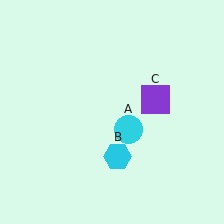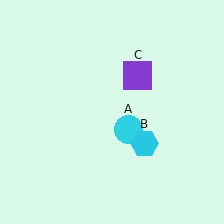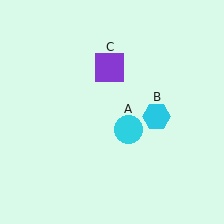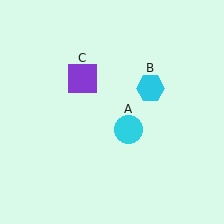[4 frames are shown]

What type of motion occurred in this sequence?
The cyan hexagon (object B), purple square (object C) rotated counterclockwise around the center of the scene.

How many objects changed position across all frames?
2 objects changed position: cyan hexagon (object B), purple square (object C).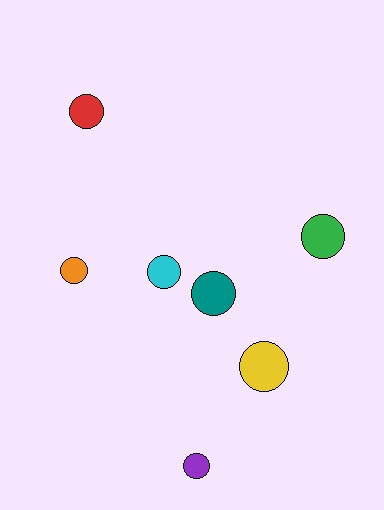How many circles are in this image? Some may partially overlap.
There are 7 circles.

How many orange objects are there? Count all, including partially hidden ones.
There is 1 orange object.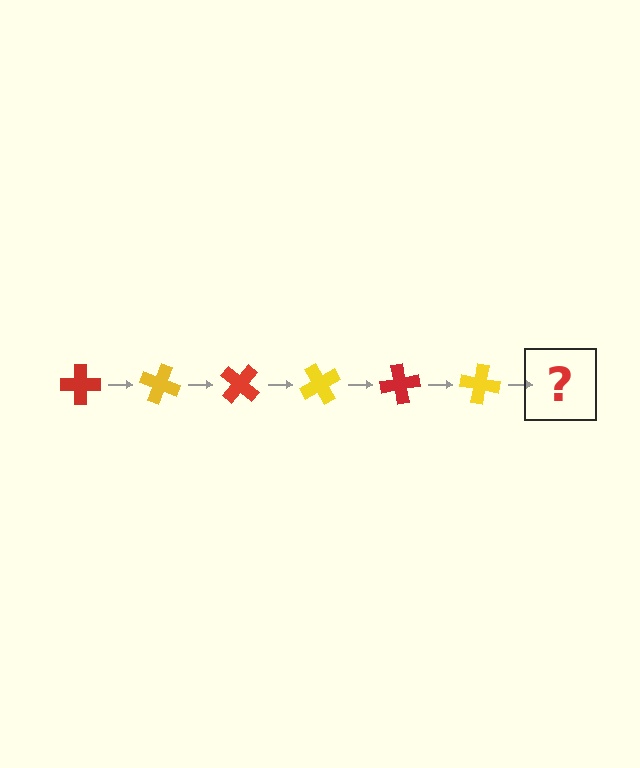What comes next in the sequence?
The next element should be a red cross, rotated 120 degrees from the start.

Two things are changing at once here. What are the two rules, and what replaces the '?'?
The two rules are that it rotates 20 degrees each step and the color cycles through red and yellow. The '?' should be a red cross, rotated 120 degrees from the start.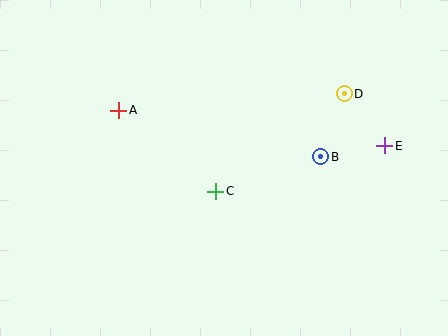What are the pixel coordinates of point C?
Point C is at (216, 191).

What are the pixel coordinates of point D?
Point D is at (344, 94).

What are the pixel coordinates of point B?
Point B is at (321, 157).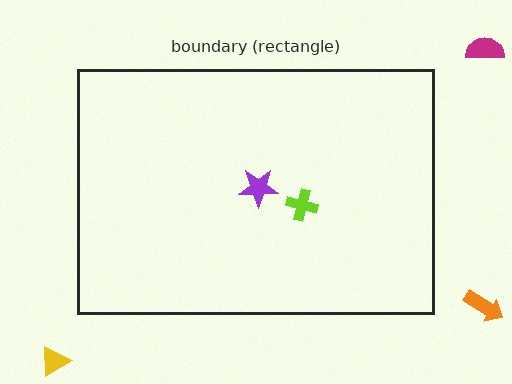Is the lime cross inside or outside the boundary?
Inside.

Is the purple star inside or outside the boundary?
Inside.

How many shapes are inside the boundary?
2 inside, 3 outside.